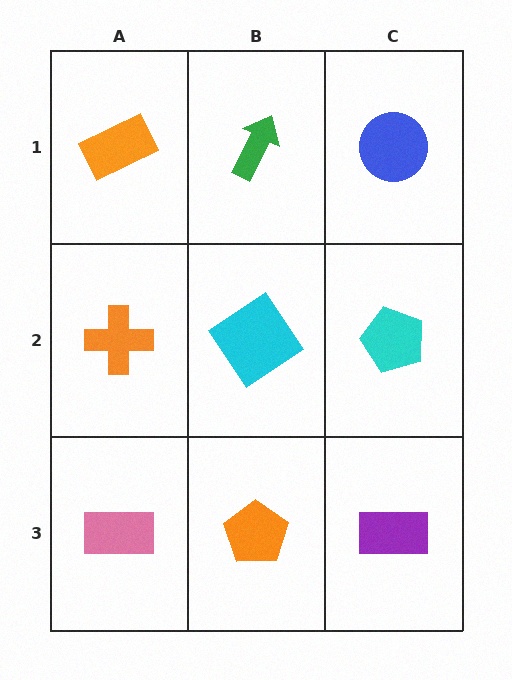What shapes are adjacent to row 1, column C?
A cyan pentagon (row 2, column C), a green arrow (row 1, column B).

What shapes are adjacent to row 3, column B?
A cyan diamond (row 2, column B), a pink rectangle (row 3, column A), a purple rectangle (row 3, column C).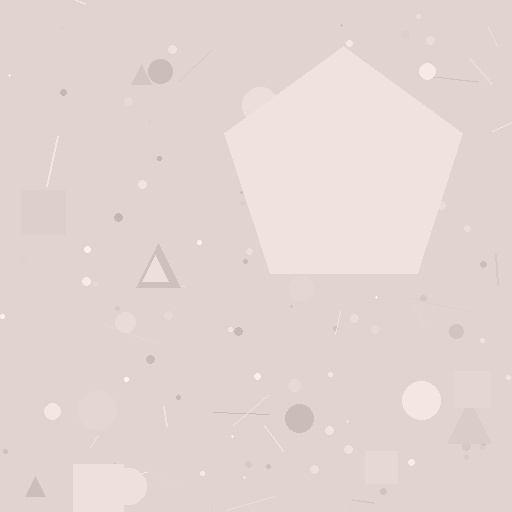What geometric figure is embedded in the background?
A pentagon is embedded in the background.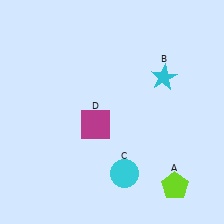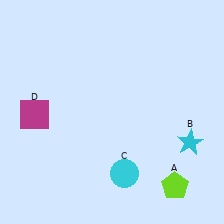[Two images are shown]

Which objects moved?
The objects that moved are: the cyan star (B), the magenta square (D).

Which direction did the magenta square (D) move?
The magenta square (D) moved left.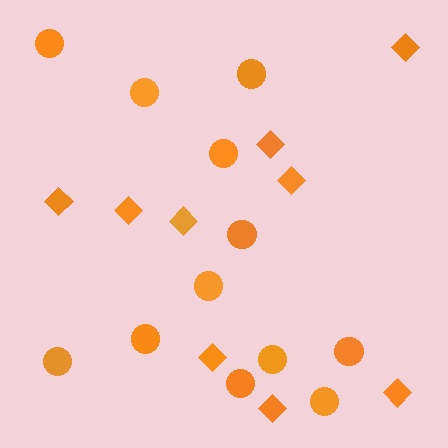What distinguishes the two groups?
There are 2 groups: one group of diamonds (9) and one group of circles (12).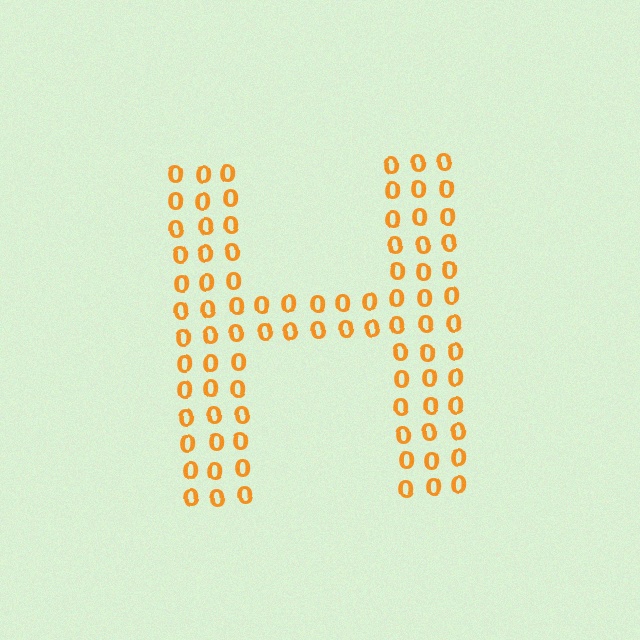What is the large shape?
The large shape is the letter H.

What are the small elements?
The small elements are digit 0's.